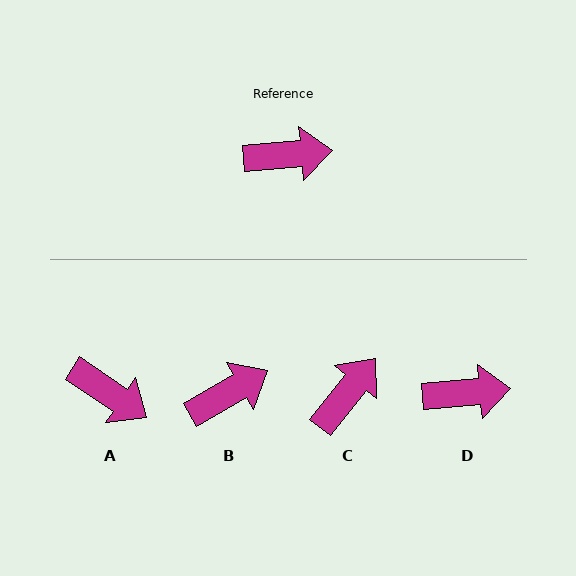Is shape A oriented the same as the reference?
No, it is off by about 39 degrees.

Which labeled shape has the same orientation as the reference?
D.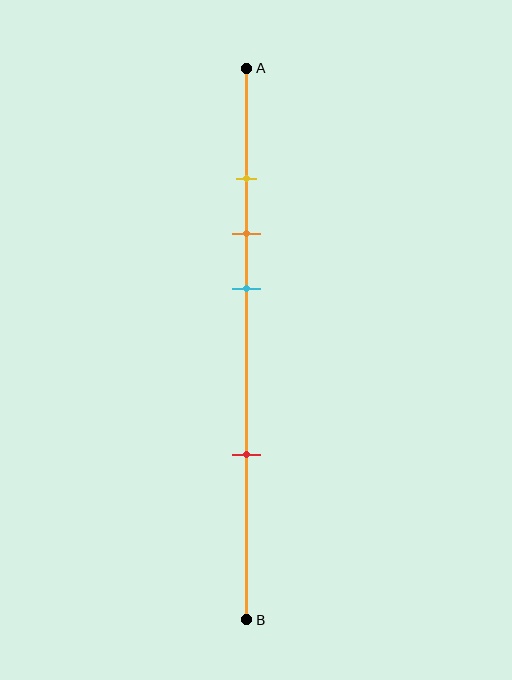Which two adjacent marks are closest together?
The yellow and orange marks are the closest adjacent pair.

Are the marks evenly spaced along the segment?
No, the marks are not evenly spaced.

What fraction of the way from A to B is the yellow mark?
The yellow mark is approximately 20% (0.2) of the way from A to B.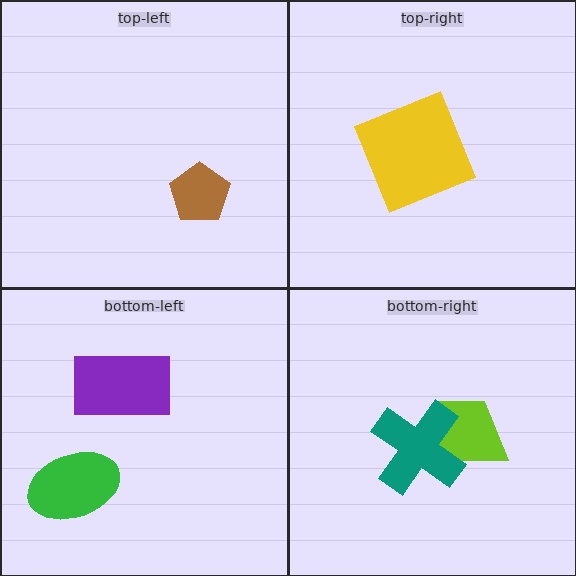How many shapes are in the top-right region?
1.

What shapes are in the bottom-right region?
The lime trapezoid, the teal cross.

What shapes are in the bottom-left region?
The green ellipse, the purple rectangle.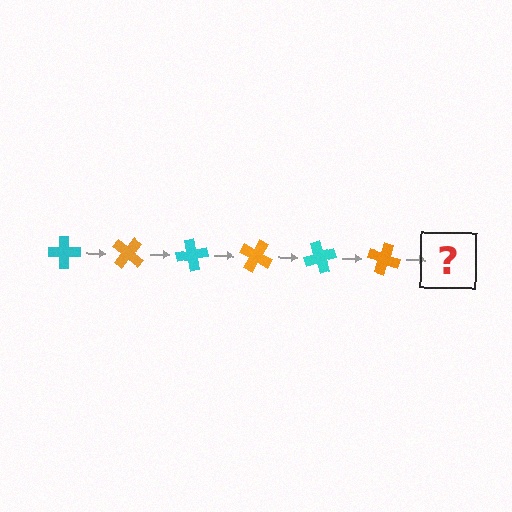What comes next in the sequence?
The next element should be a cyan cross, rotated 240 degrees from the start.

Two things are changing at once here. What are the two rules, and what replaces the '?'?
The two rules are that it rotates 40 degrees each step and the color cycles through cyan and orange. The '?' should be a cyan cross, rotated 240 degrees from the start.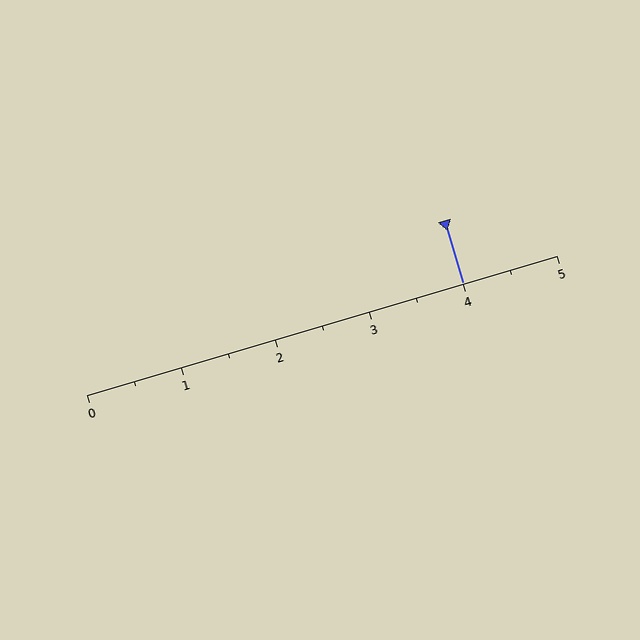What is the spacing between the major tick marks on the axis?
The major ticks are spaced 1 apart.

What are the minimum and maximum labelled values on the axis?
The axis runs from 0 to 5.